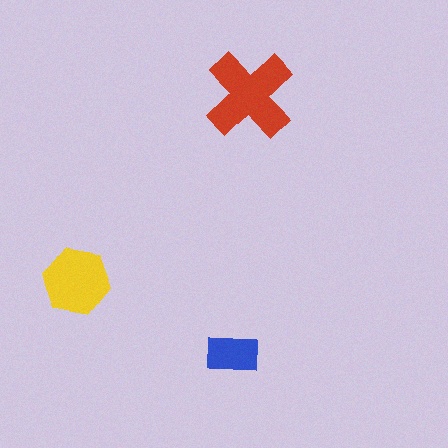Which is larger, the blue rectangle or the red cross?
The red cross.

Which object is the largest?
The red cross.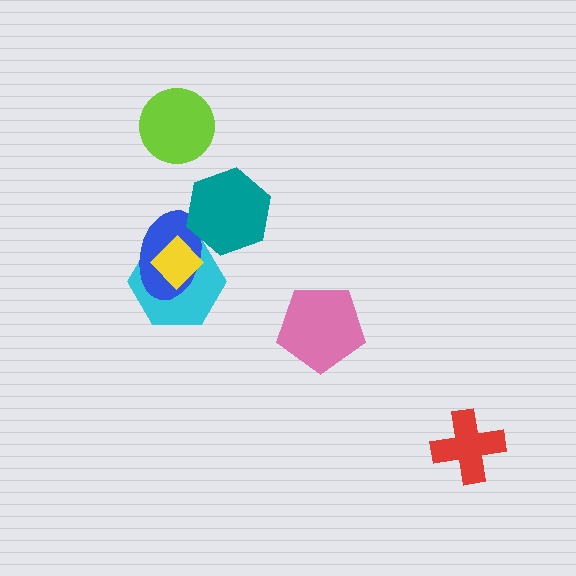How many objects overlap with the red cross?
0 objects overlap with the red cross.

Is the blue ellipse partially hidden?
Yes, it is partially covered by another shape.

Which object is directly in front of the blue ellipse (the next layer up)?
The yellow diamond is directly in front of the blue ellipse.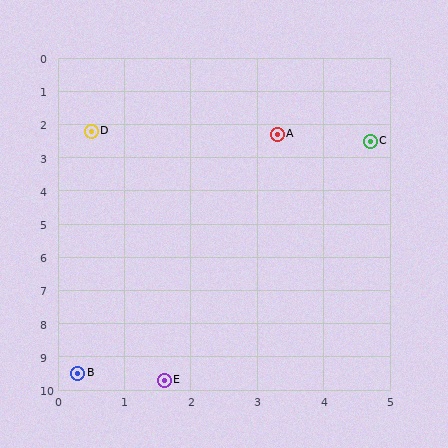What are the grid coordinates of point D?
Point D is at approximately (0.5, 2.2).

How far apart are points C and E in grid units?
Points C and E are about 7.8 grid units apart.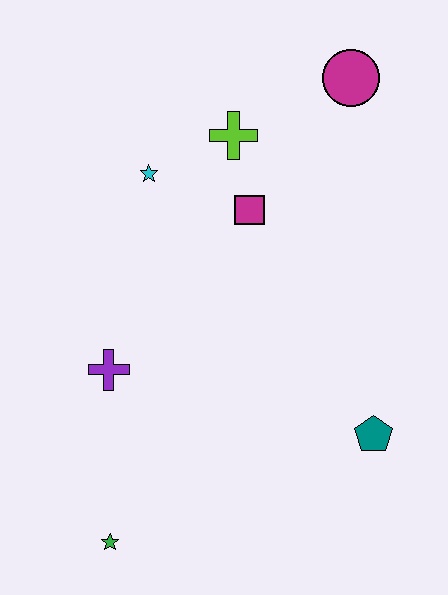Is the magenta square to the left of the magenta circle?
Yes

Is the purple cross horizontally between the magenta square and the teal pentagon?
No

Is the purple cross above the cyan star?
No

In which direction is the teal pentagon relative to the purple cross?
The teal pentagon is to the right of the purple cross.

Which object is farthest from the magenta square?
The green star is farthest from the magenta square.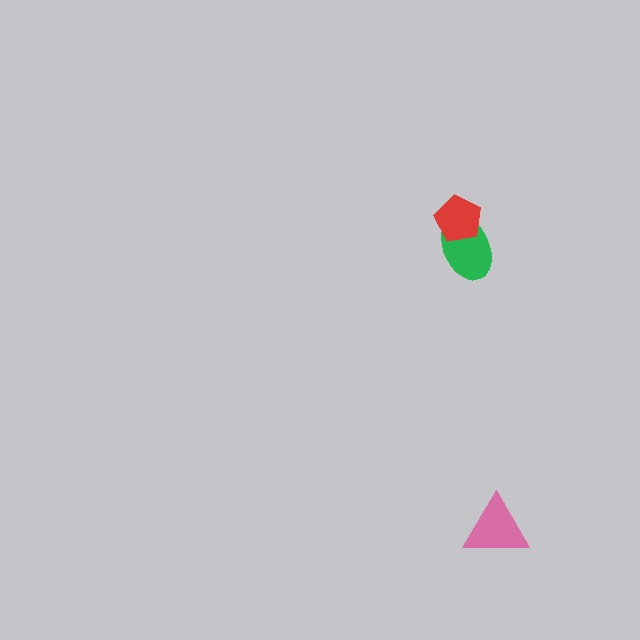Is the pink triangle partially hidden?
No, no other shape covers it.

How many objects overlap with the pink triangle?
0 objects overlap with the pink triangle.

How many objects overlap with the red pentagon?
1 object overlaps with the red pentagon.